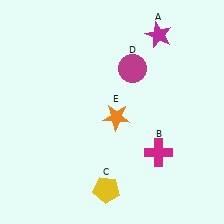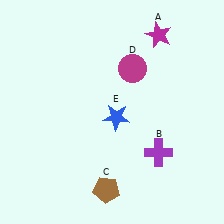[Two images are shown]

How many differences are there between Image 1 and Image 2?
There are 3 differences between the two images.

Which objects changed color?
B changed from magenta to purple. C changed from yellow to brown. E changed from orange to blue.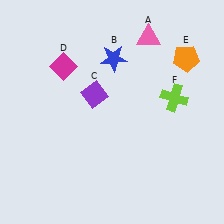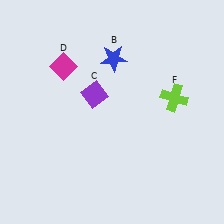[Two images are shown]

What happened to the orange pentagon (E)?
The orange pentagon (E) was removed in Image 2. It was in the top-right area of Image 1.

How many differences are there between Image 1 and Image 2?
There are 2 differences between the two images.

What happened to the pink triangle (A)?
The pink triangle (A) was removed in Image 2. It was in the top-right area of Image 1.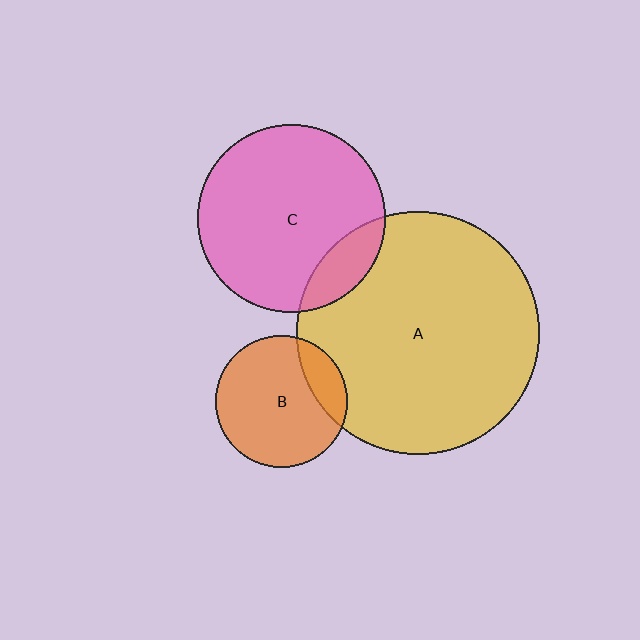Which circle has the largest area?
Circle A (yellow).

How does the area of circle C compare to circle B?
Approximately 2.0 times.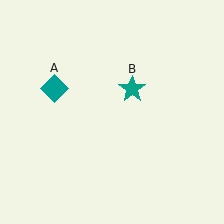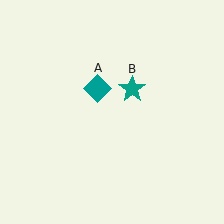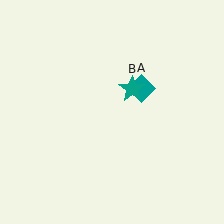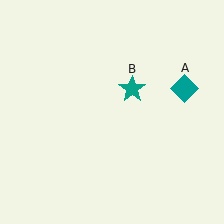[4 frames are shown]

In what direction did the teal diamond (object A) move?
The teal diamond (object A) moved right.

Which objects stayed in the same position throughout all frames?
Teal star (object B) remained stationary.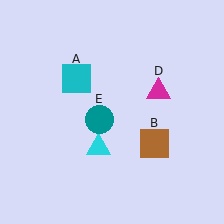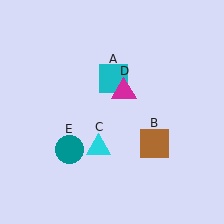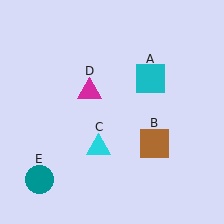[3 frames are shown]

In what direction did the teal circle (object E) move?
The teal circle (object E) moved down and to the left.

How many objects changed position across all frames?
3 objects changed position: cyan square (object A), magenta triangle (object D), teal circle (object E).